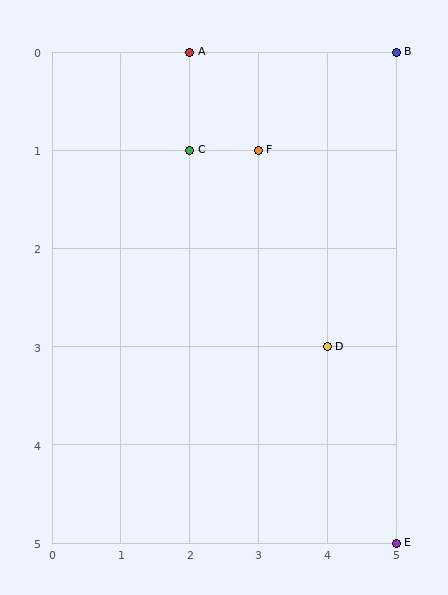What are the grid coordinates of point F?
Point F is at grid coordinates (3, 1).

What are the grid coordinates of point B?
Point B is at grid coordinates (5, 0).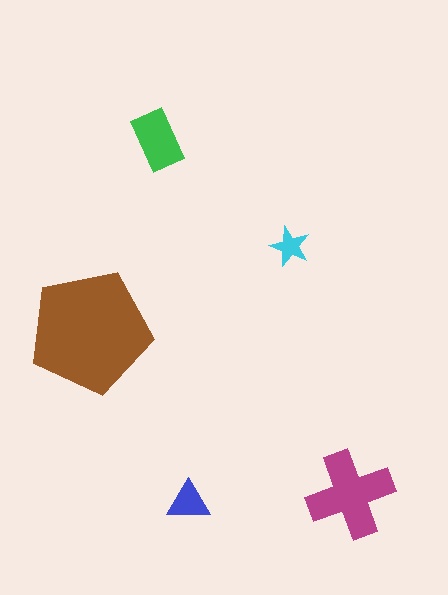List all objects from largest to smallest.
The brown pentagon, the magenta cross, the green rectangle, the blue triangle, the cyan star.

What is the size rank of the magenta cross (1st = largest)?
2nd.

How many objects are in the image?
There are 5 objects in the image.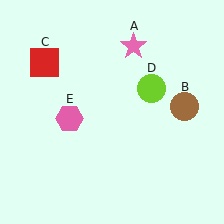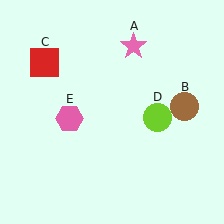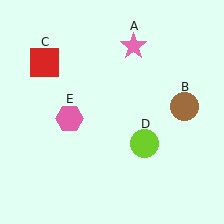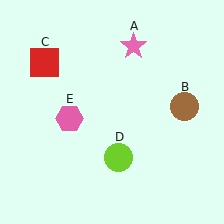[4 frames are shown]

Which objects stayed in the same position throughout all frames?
Pink star (object A) and brown circle (object B) and red square (object C) and pink hexagon (object E) remained stationary.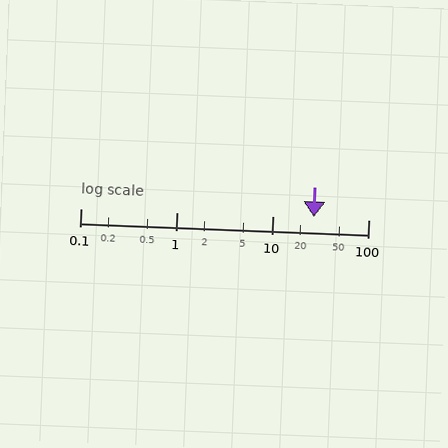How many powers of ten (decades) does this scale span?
The scale spans 3 decades, from 0.1 to 100.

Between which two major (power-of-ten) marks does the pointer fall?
The pointer is between 10 and 100.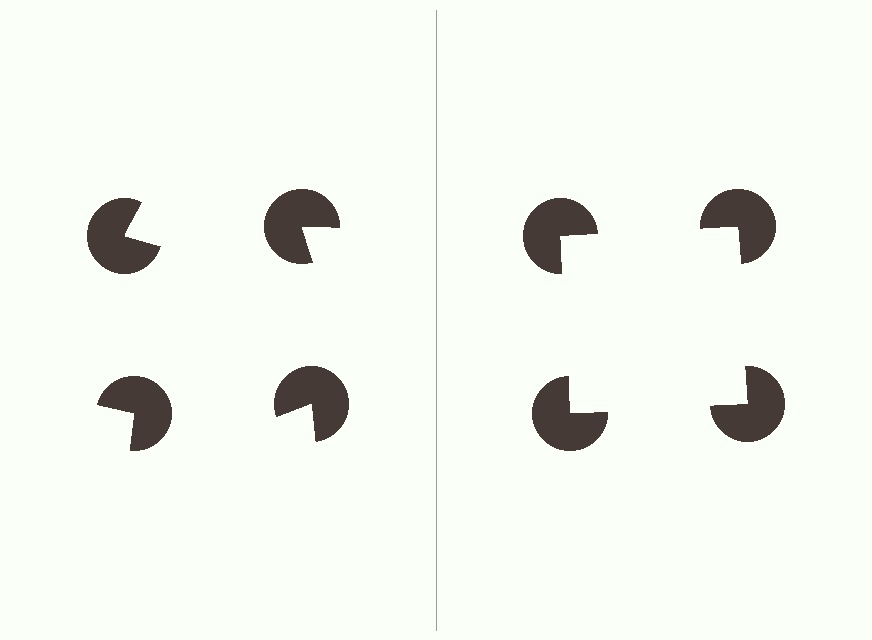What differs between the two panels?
The pac-man discs are positioned identically on both sides; only the wedge orientations differ. On the right they align to a square; on the left they are misaligned.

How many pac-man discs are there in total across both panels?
8 — 4 on each side.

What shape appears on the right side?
An illusory square.